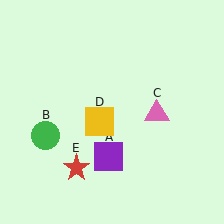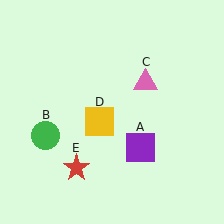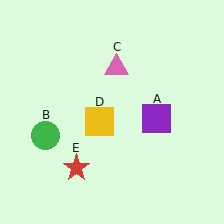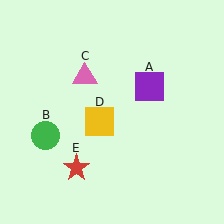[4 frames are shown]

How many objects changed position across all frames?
2 objects changed position: purple square (object A), pink triangle (object C).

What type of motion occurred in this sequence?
The purple square (object A), pink triangle (object C) rotated counterclockwise around the center of the scene.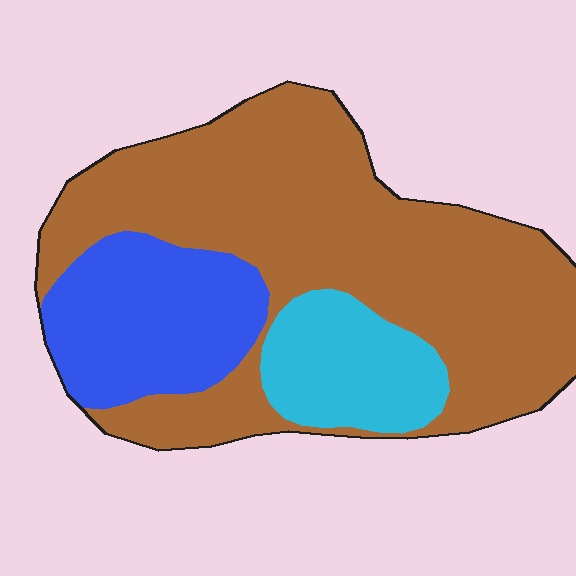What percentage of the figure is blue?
Blue takes up about one fifth (1/5) of the figure.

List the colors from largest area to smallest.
From largest to smallest: brown, blue, cyan.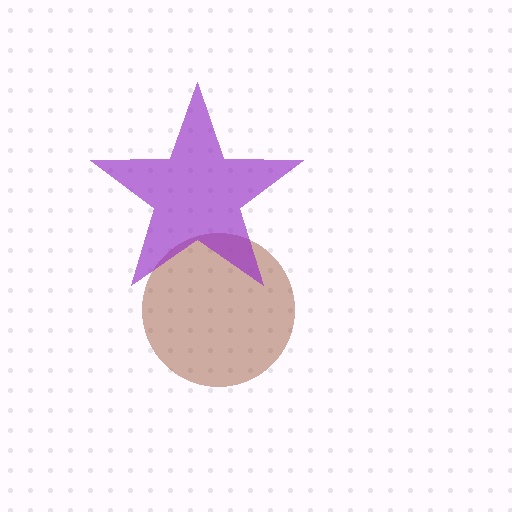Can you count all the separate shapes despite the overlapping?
Yes, there are 2 separate shapes.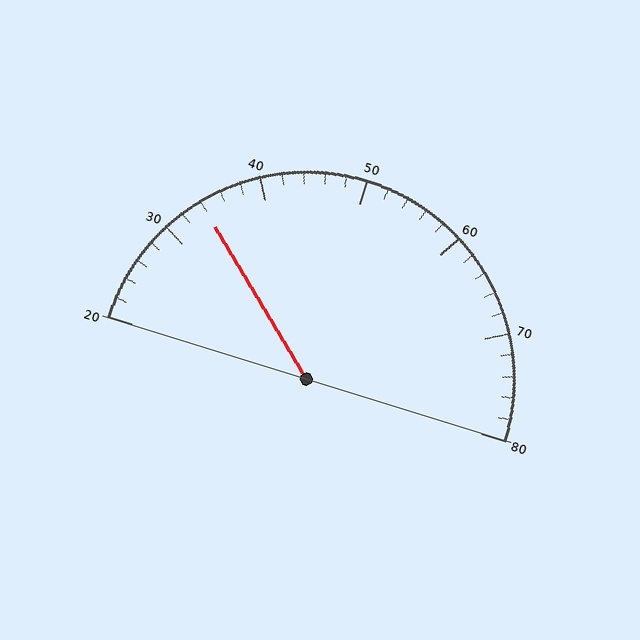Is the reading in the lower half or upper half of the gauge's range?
The reading is in the lower half of the range (20 to 80).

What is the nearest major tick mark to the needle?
The nearest major tick mark is 30.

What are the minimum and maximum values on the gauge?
The gauge ranges from 20 to 80.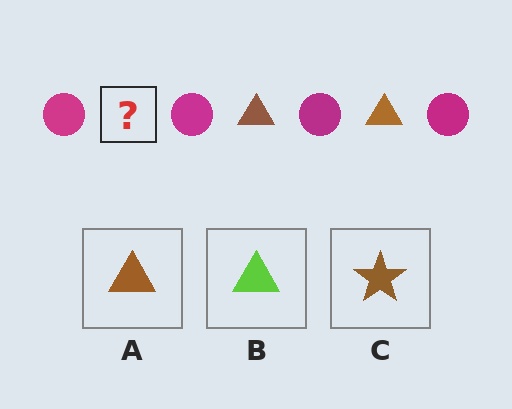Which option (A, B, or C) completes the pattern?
A.